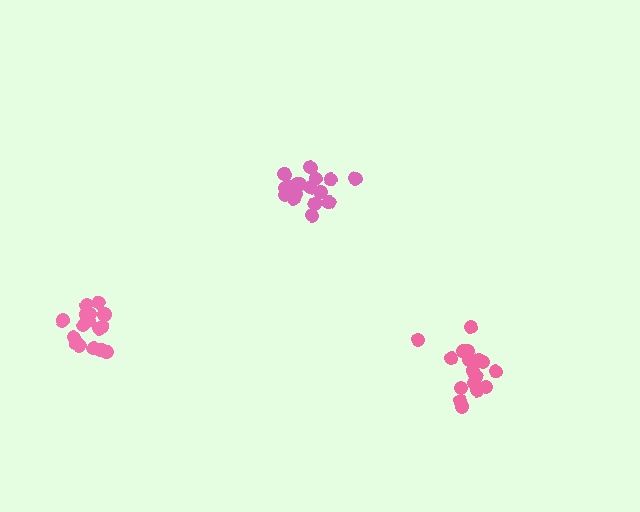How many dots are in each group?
Group 1: 16 dots, Group 2: 17 dots, Group 3: 17 dots (50 total).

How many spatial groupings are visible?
There are 3 spatial groupings.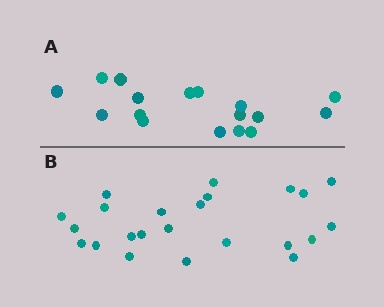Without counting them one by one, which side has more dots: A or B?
Region B (the bottom region) has more dots.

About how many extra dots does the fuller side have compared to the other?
Region B has about 6 more dots than region A.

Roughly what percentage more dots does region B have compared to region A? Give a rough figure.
About 35% more.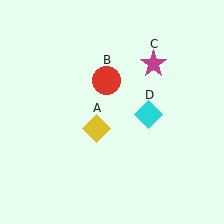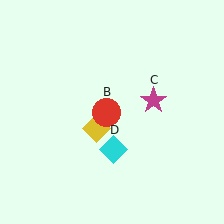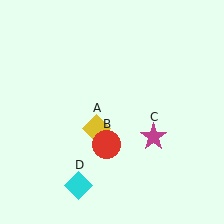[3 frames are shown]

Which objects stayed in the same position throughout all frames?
Yellow diamond (object A) remained stationary.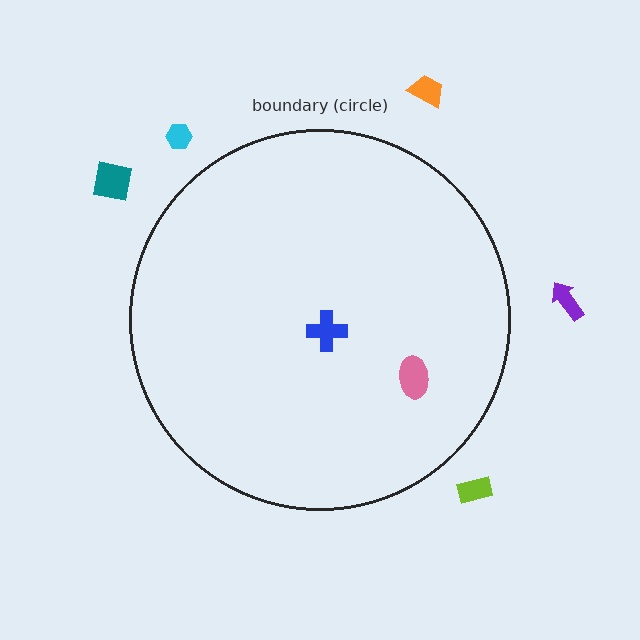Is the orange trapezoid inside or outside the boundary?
Outside.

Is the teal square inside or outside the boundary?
Outside.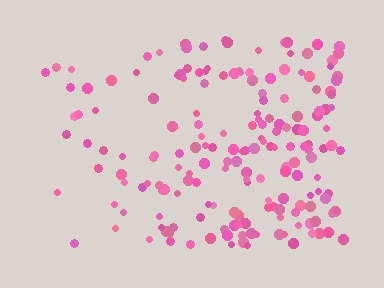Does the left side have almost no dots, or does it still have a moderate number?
Still a moderate number, just noticeably fewer than the right.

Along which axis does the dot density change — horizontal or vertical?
Horizontal.